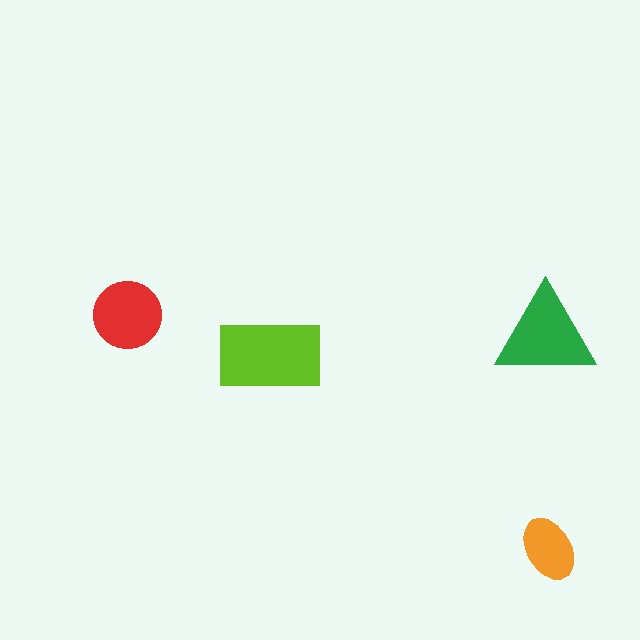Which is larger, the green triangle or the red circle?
The green triangle.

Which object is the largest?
The lime rectangle.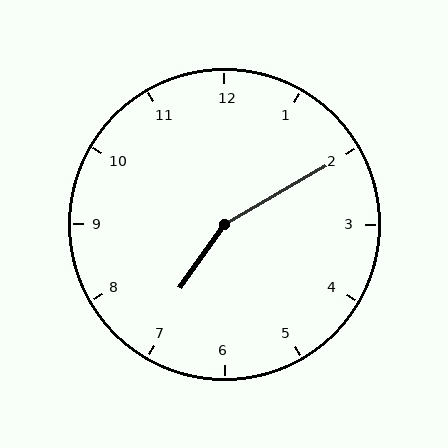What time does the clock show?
7:10.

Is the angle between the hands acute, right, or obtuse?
It is obtuse.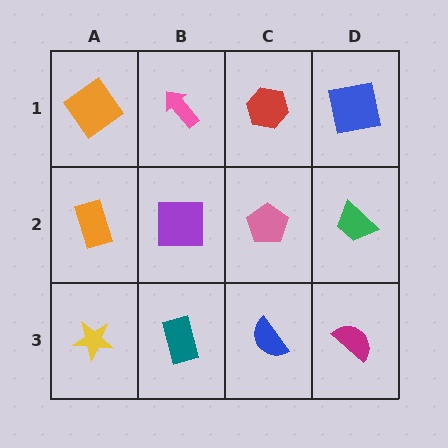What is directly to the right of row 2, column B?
A pink pentagon.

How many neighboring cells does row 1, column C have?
3.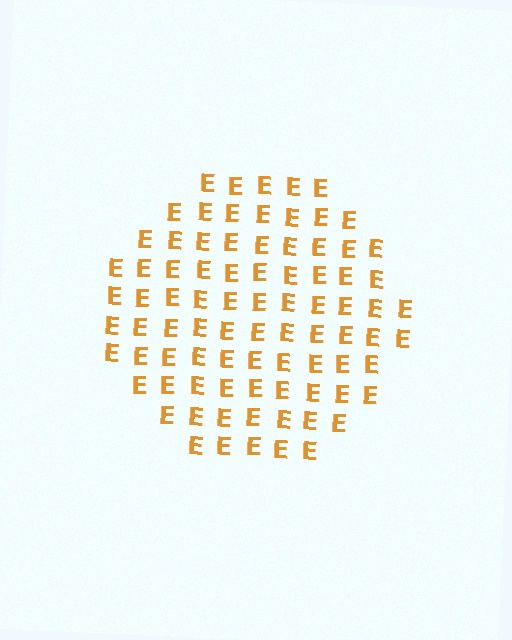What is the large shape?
The large shape is a circle.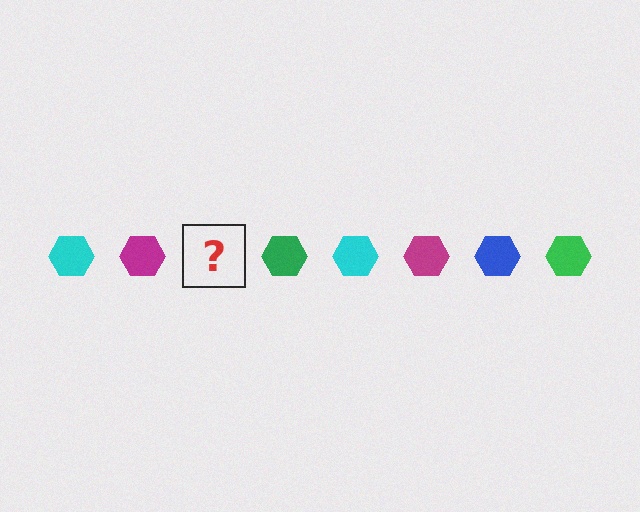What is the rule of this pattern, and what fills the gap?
The rule is that the pattern cycles through cyan, magenta, blue, green hexagons. The gap should be filled with a blue hexagon.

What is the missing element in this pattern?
The missing element is a blue hexagon.